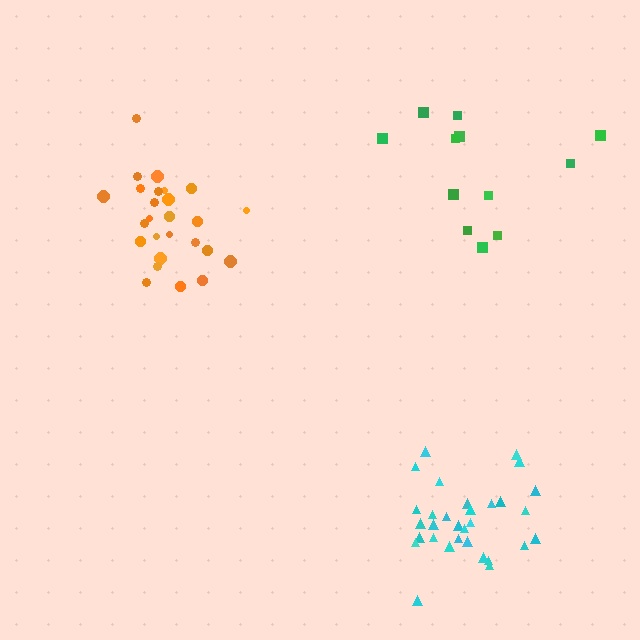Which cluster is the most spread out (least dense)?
Green.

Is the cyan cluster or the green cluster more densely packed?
Cyan.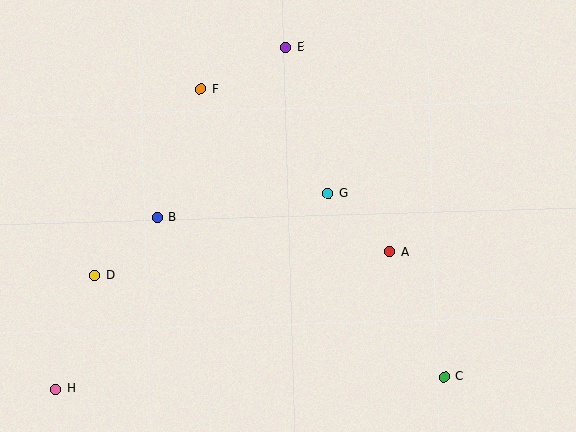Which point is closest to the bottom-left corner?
Point H is closest to the bottom-left corner.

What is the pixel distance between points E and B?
The distance between E and B is 214 pixels.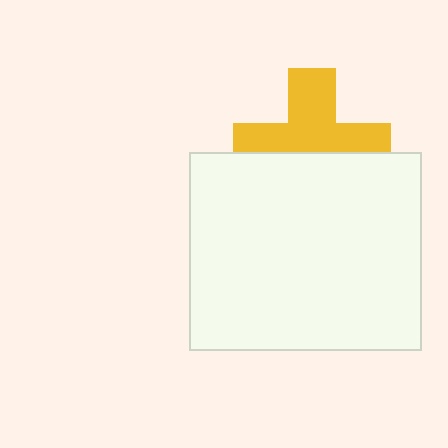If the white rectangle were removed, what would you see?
You would see the complete yellow cross.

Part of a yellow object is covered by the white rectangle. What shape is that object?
It is a cross.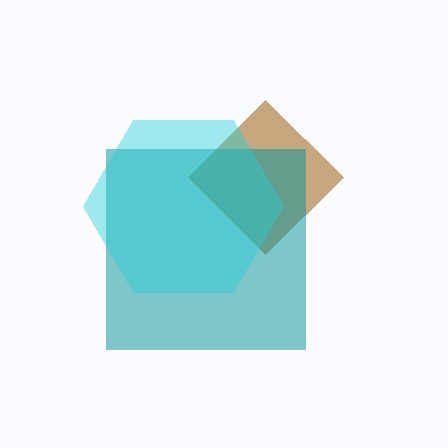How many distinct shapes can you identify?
There are 3 distinct shapes: a brown diamond, a teal square, a cyan hexagon.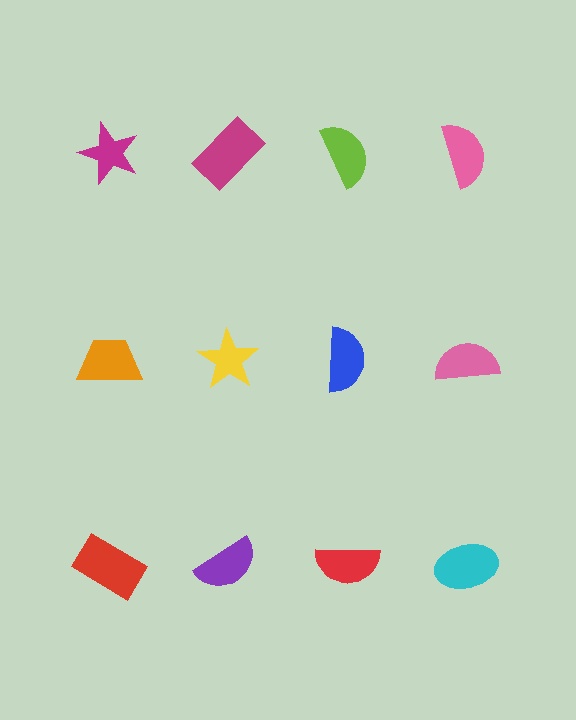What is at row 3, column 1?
A red rectangle.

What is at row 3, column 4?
A cyan ellipse.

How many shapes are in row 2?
4 shapes.